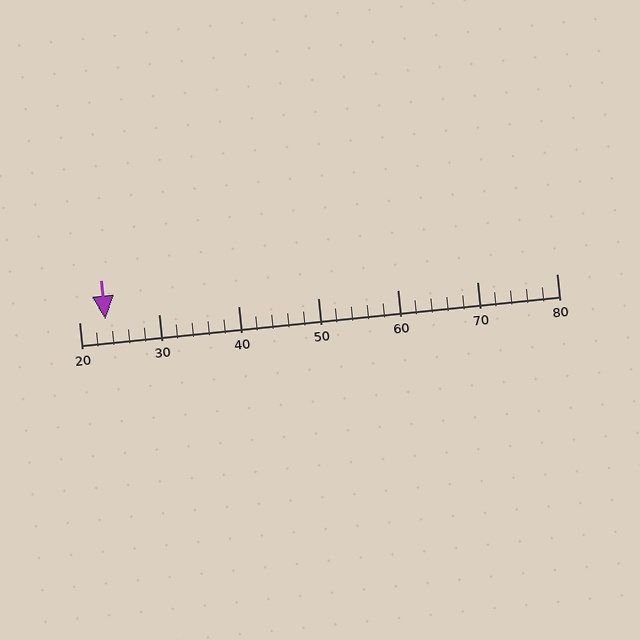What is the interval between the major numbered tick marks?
The major tick marks are spaced 10 units apart.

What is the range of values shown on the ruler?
The ruler shows values from 20 to 80.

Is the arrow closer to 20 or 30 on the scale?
The arrow is closer to 20.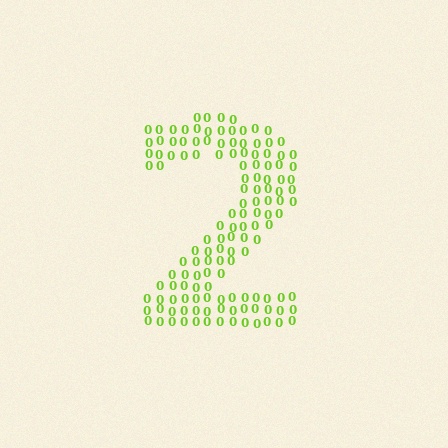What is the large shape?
The large shape is the digit 2.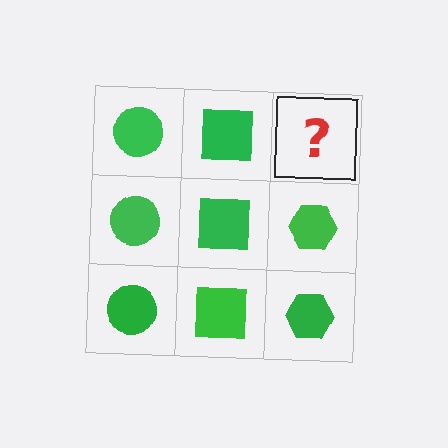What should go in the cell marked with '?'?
The missing cell should contain a green hexagon.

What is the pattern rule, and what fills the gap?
The rule is that each column has a consistent shape. The gap should be filled with a green hexagon.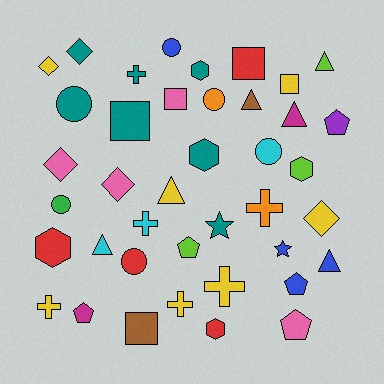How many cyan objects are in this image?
There are 3 cyan objects.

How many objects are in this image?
There are 40 objects.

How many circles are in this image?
There are 6 circles.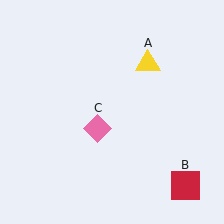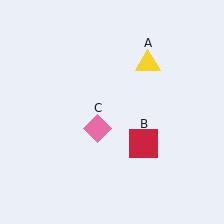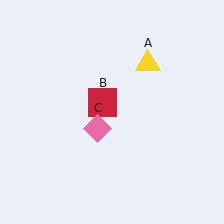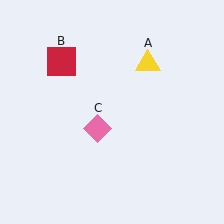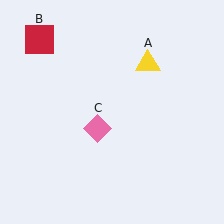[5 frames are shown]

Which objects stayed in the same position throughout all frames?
Yellow triangle (object A) and pink diamond (object C) remained stationary.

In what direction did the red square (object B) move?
The red square (object B) moved up and to the left.